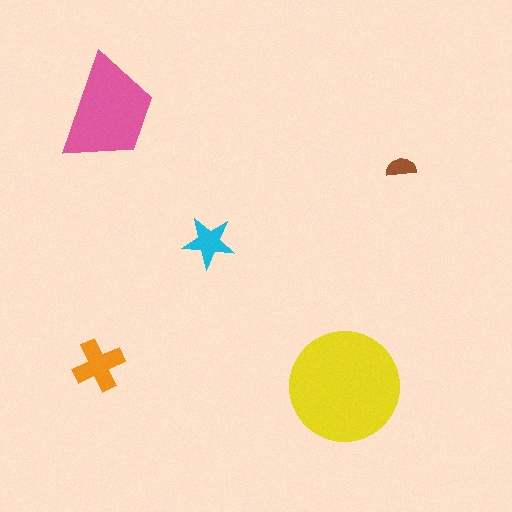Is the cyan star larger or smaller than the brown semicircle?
Larger.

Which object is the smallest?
The brown semicircle.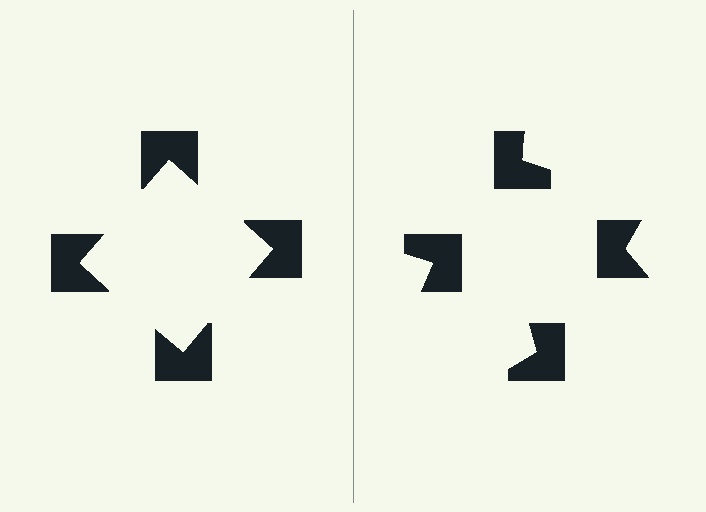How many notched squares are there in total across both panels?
8 — 4 on each side.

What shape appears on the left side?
An illusory square.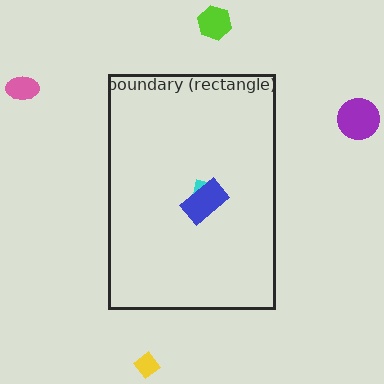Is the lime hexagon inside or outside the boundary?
Outside.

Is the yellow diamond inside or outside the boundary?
Outside.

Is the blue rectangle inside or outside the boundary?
Inside.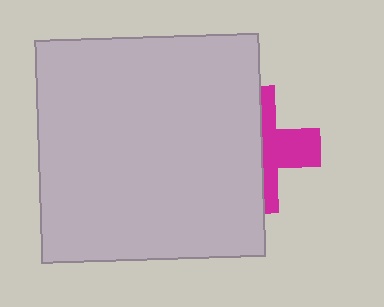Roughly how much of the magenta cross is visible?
A small part of it is visible (roughly 41%).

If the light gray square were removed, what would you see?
You would see the complete magenta cross.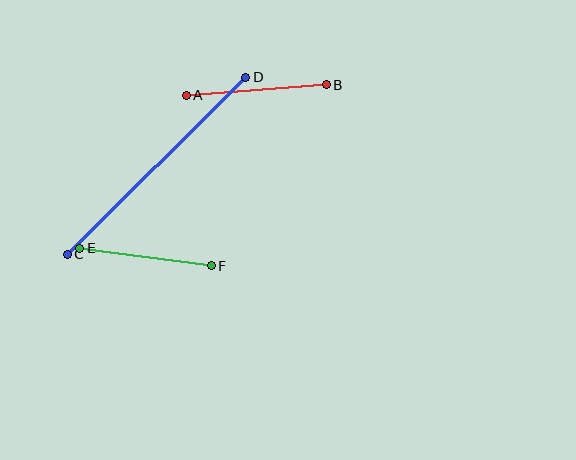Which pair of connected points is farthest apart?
Points C and D are farthest apart.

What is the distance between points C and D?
The distance is approximately 252 pixels.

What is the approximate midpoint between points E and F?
The midpoint is at approximately (146, 257) pixels.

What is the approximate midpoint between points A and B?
The midpoint is at approximately (256, 90) pixels.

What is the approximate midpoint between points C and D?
The midpoint is at approximately (157, 166) pixels.